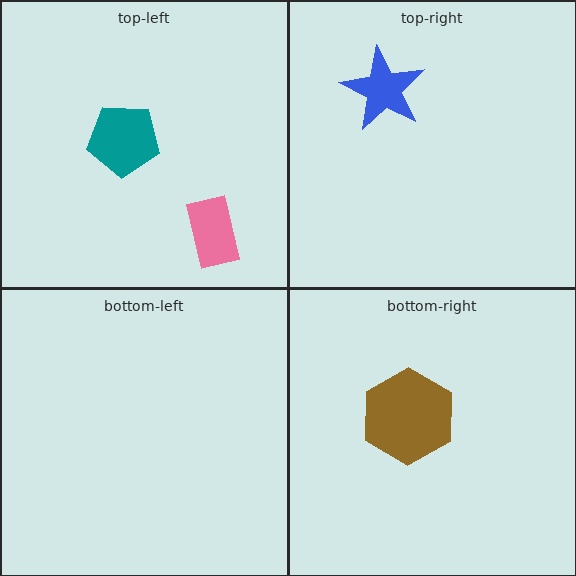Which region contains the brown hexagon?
The bottom-right region.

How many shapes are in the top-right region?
1.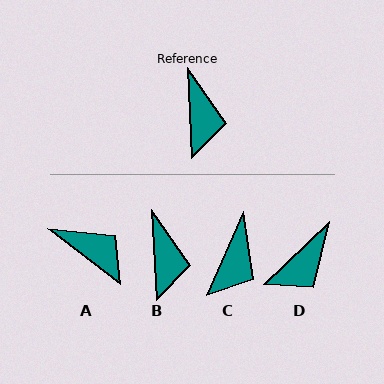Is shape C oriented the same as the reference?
No, it is off by about 26 degrees.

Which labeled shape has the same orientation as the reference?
B.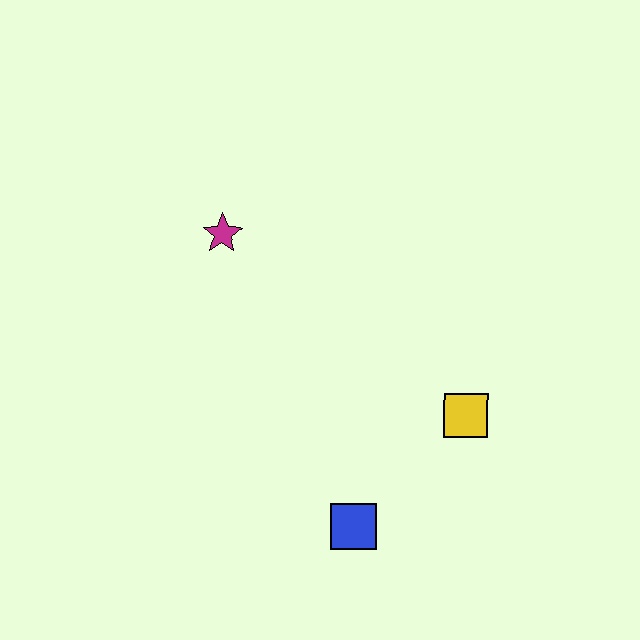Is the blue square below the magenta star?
Yes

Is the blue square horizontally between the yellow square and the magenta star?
Yes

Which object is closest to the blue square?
The yellow square is closest to the blue square.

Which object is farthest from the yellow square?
The magenta star is farthest from the yellow square.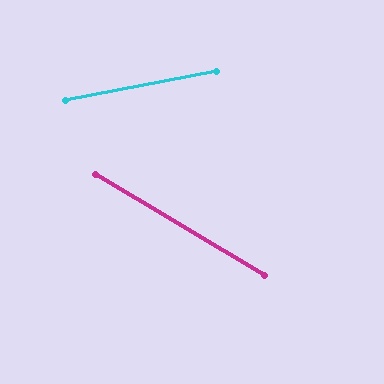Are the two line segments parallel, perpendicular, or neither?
Neither parallel nor perpendicular — they differ by about 42°.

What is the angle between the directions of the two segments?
Approximately 42 degrees.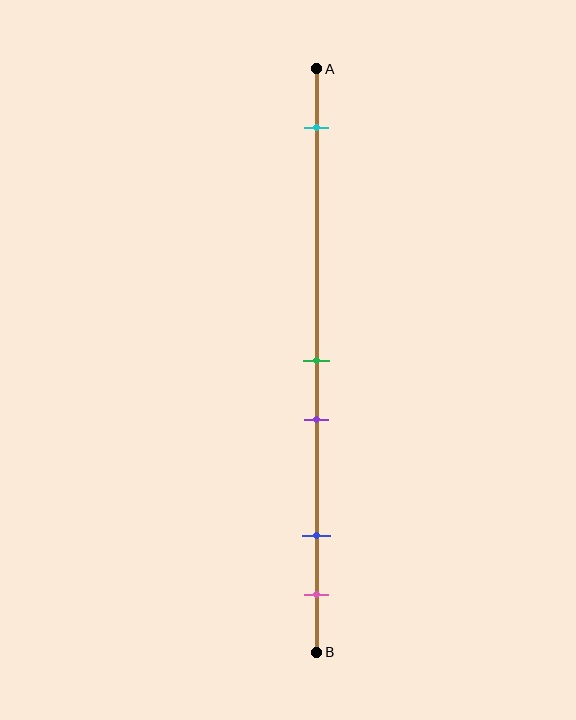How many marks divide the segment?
There are 5 marks dividing the segment.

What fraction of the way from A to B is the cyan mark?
The cyan mark is approximately 10% (0.1) of the way from A to B.